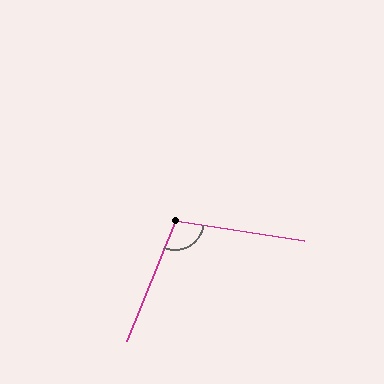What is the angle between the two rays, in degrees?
Approximately 103 degrees.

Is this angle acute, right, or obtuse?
It is obtuse.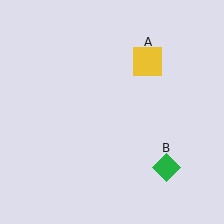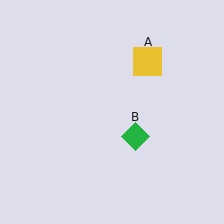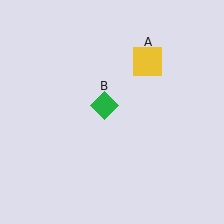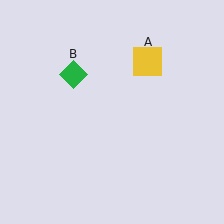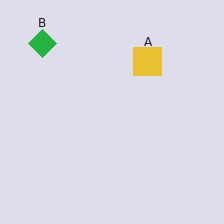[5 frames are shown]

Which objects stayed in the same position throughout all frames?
Yellow square (object A) remained stationary.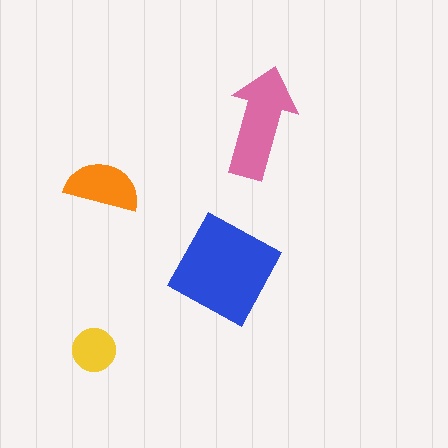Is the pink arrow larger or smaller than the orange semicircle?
Larger.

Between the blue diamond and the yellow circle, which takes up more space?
The blue diamond.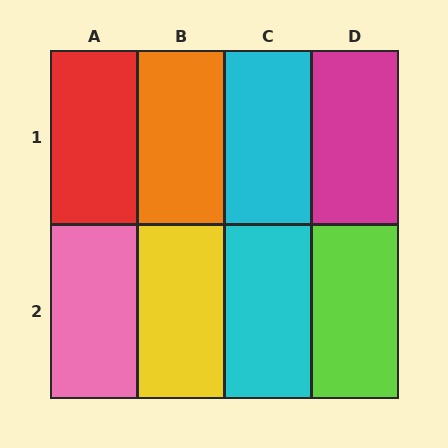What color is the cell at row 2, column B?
Yellow.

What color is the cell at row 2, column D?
Lime.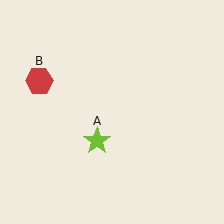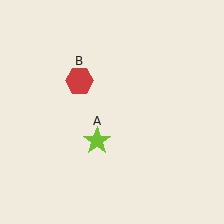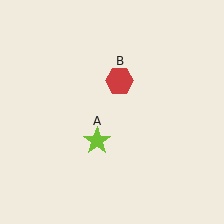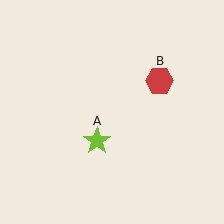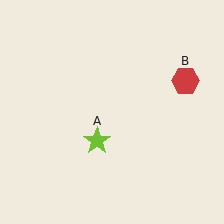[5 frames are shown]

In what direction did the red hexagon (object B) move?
The red hexagon (object B) moved right.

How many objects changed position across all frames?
1 object changed position: red hexagon (object B).